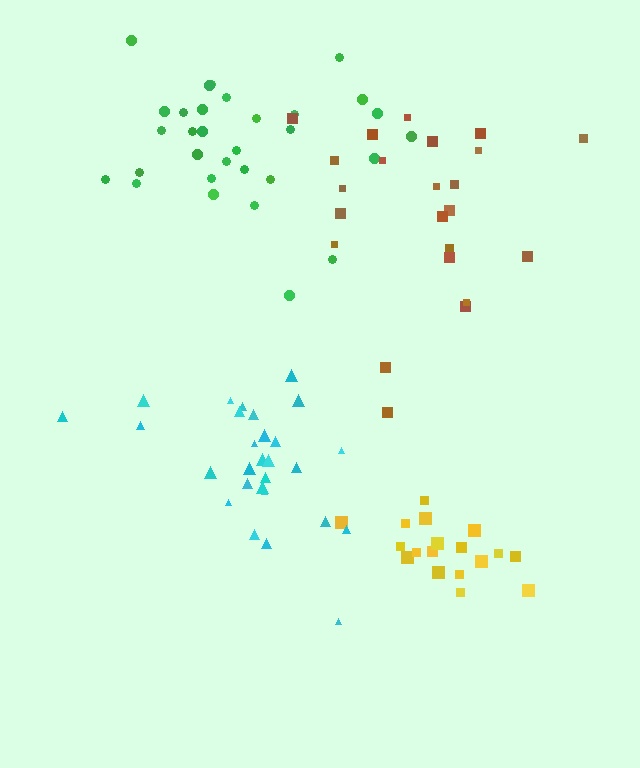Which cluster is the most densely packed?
Cyan.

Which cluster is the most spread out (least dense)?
Brown.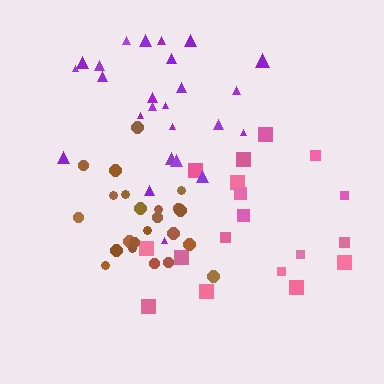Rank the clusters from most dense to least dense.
brown, purple, pink.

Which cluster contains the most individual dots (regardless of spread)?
Purple (25).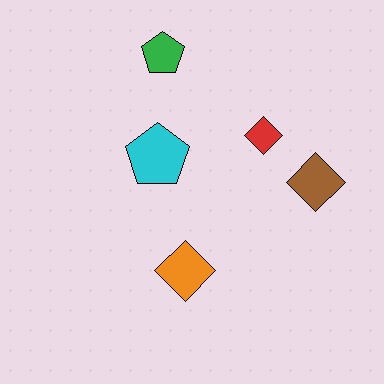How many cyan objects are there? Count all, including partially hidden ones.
There is 1 cyan object.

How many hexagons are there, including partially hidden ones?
There are no hexagons.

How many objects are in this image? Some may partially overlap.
There are 5 objects.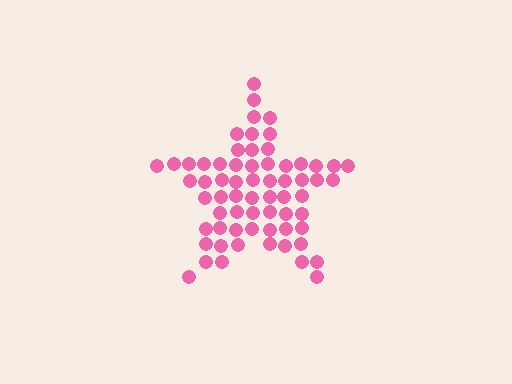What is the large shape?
The large shape is a star.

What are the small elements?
The small elements are circles.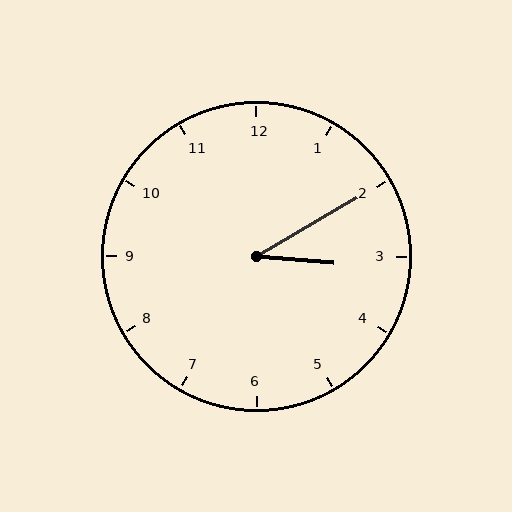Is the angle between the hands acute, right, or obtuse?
It is acute.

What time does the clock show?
3:10.